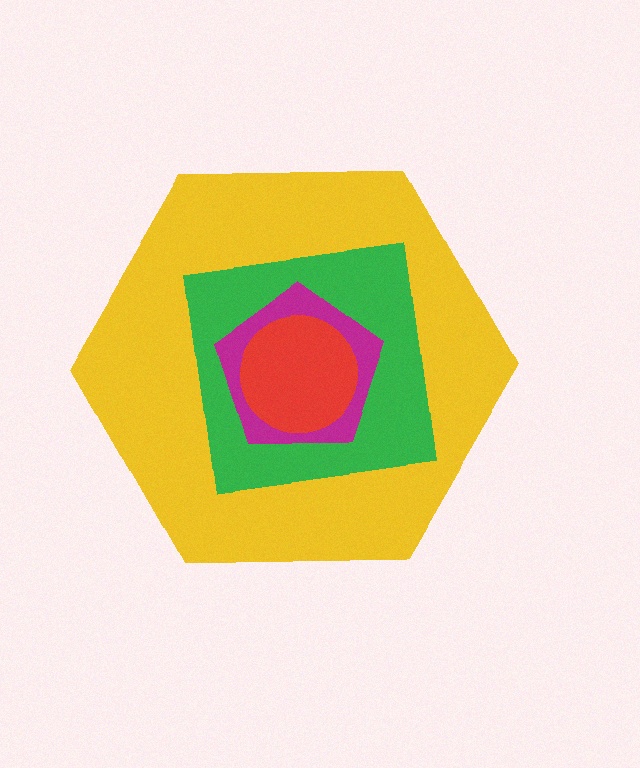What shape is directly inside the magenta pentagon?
The red circle.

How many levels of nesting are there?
4.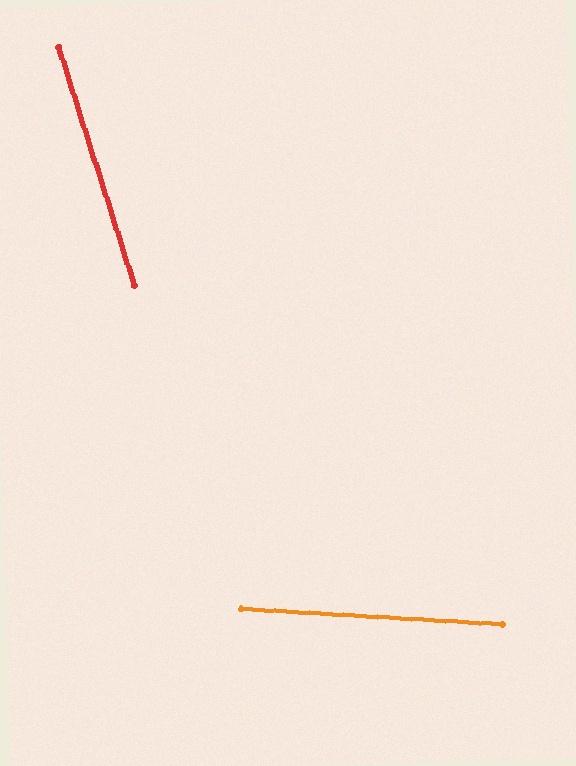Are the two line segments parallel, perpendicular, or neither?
Neither parallel nor perpendicular — they differ by about 69°.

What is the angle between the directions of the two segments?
Approximately 69 degrees.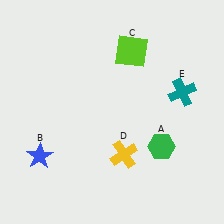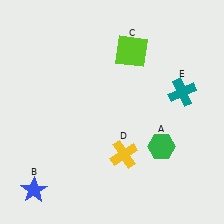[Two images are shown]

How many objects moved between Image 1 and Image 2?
1 object moved between the two images.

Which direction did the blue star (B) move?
The blue star (B) moved down.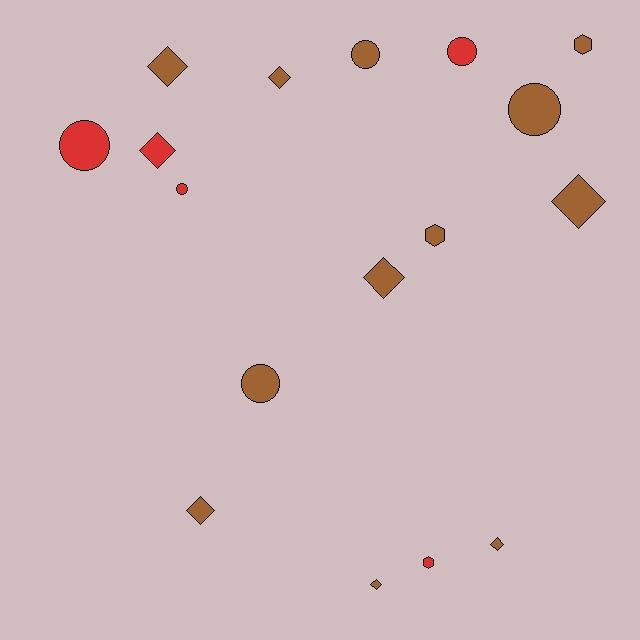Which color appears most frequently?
Brown, with 12 objects.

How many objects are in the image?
There are 17 objects.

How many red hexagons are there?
There is 1 red hexagon.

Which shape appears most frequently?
Diamond, with 8 objects.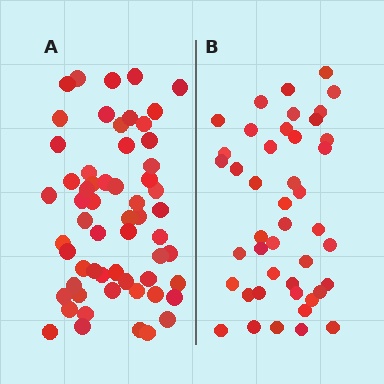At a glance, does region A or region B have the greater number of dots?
Region A (the left region) has more dots.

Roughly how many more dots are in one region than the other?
Region A has approximately 15 more dots than region B.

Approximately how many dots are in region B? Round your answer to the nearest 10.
About 40 dots. (The exact count is 44, which rounds to 40.)